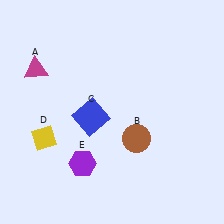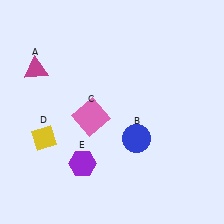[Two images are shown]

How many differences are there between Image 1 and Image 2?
There are 2 differences between the two images.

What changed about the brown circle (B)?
In Image 1, B is brown. In Image 2, it changed to blue.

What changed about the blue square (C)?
In Image 1, C is blue. In Image 2, it changed to pink.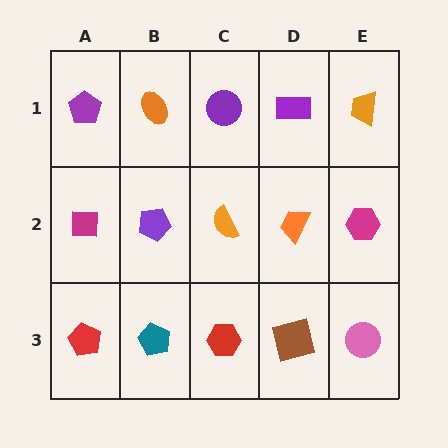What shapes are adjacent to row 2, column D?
A purple rectangle (row 1, column D), a brown square (row 3, column D), an orange semicircle (row 2, column C), a magenta hexagon (row 2, column E).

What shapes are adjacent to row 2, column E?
An orange trapezoid (row 1, column E), a pink circle (row 3, column E), an orange trapezoid (row 2, column D).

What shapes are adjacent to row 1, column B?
A purple pentagon (row 2, column B), a purple pentagon (row 1, column A), a purple circle (row 1, column C).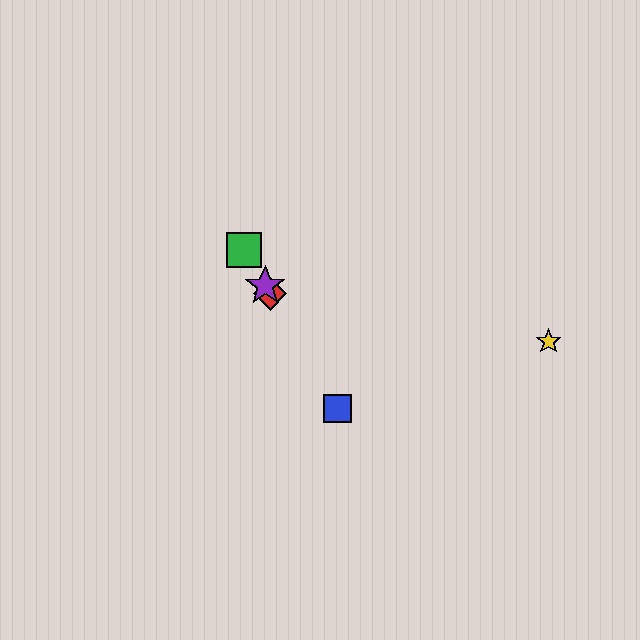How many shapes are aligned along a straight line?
4 shapes (the red diamond, the blue square, the green square, the purple star) are aligned along a straight line.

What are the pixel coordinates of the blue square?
The blue square is at (338, 409).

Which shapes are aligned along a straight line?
The red diamond, the blue square, the green square, the purple star are aligned along a straight line.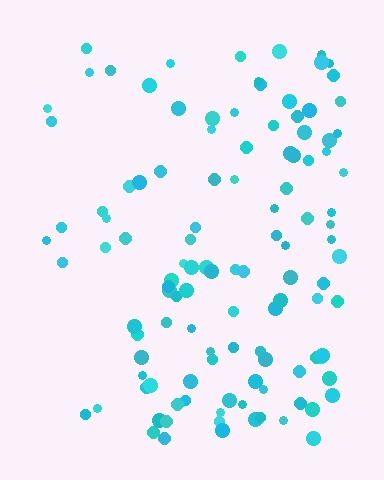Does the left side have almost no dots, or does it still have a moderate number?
Still a moderate number, just noticeably fewer than the right.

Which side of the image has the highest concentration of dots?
The right.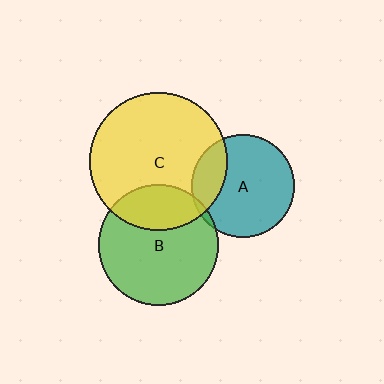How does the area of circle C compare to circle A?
Approximately 1.8 times.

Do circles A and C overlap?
Yes.